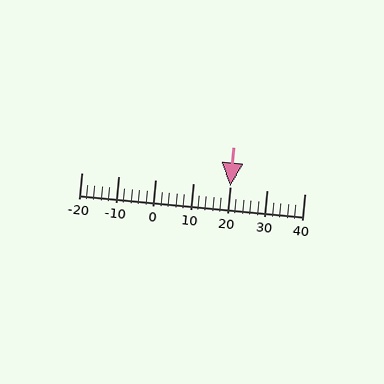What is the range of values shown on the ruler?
The ruler shows values from -20 to 40.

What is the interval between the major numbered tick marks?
The major tick marks are spaced 10 units apart.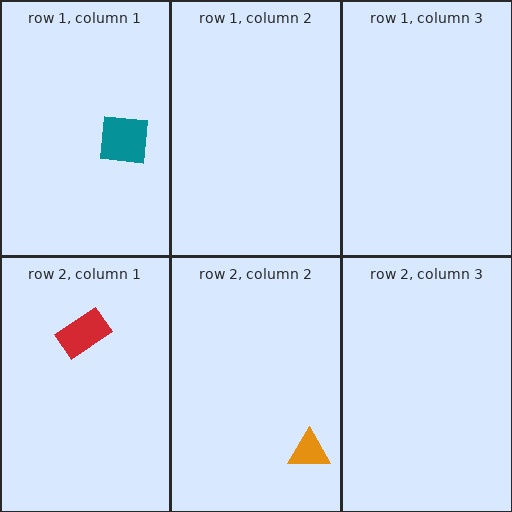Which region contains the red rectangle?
The row 2, column 1 region.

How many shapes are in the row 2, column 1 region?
1.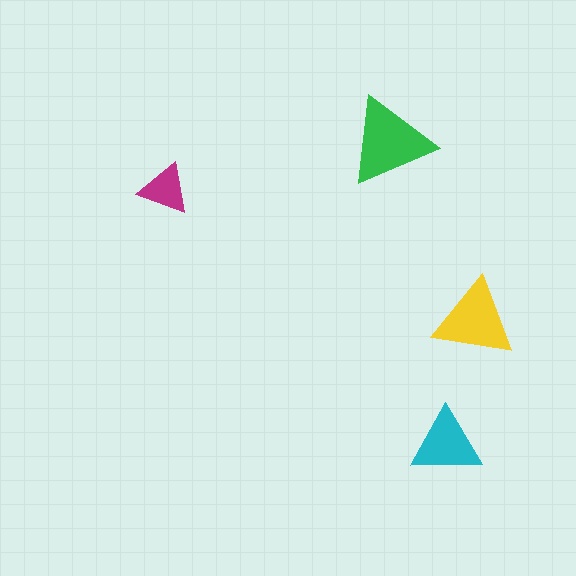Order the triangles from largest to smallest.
the green one, the yellow one, the cyan one, the magenta one.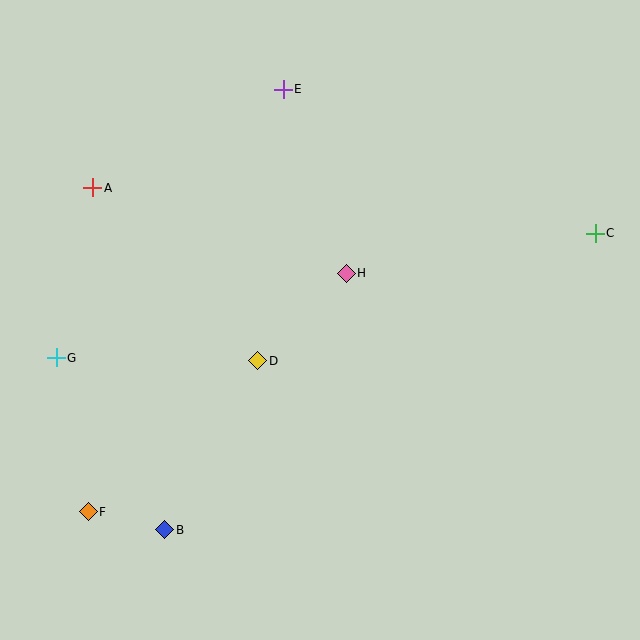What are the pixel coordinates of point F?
Point F is at (88, 512).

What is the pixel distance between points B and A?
The distance between B and A is 350 pixels.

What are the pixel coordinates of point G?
Point G is at (56, 358).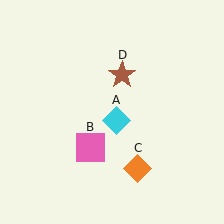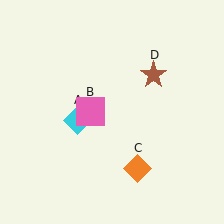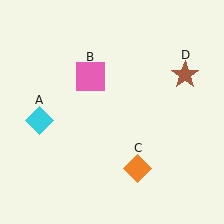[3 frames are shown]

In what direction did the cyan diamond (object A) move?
The cyan diamond (object A) moved left.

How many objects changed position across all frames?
3 objects changed position: cyan diamond (object A), pink square (object B), brown star (object D).